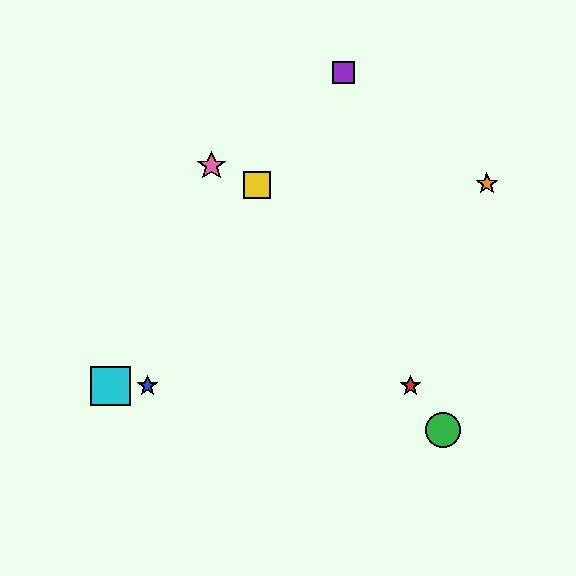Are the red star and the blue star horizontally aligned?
Yes, both are at y≈386.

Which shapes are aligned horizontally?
The red star, the blue star, the cyan square are aligned horizontally.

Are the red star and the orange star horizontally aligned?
No, the red star is at y≈386 and the orange star is at y≈184.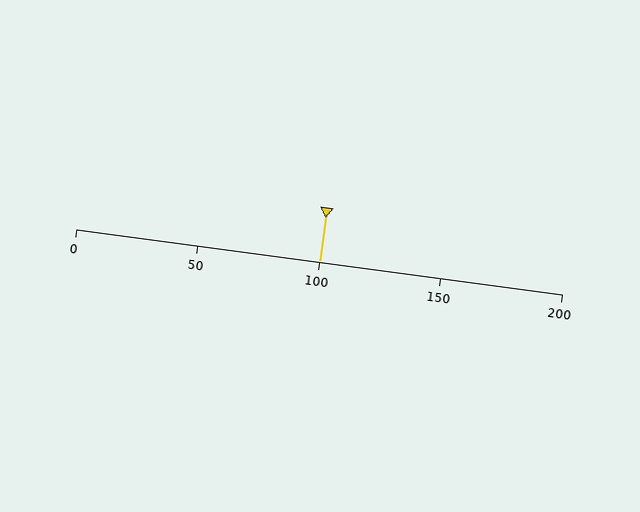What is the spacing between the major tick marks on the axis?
The major ticks are spaced 50 apart.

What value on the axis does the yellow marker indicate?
The marker indicates approximately 100.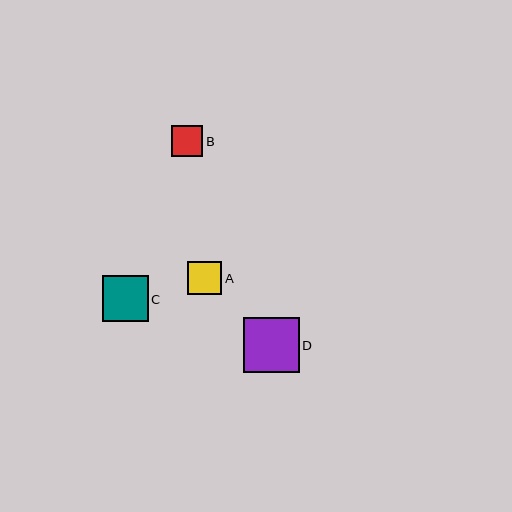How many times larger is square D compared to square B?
Square D is approximately 1.8 times the size of square B.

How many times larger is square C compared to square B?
Square C is approximately 1.5 times the size of square B.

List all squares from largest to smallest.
From largest to smallest: D, C, A, B.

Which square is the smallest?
Square B is the smallest with a size of approximately 31 pixels.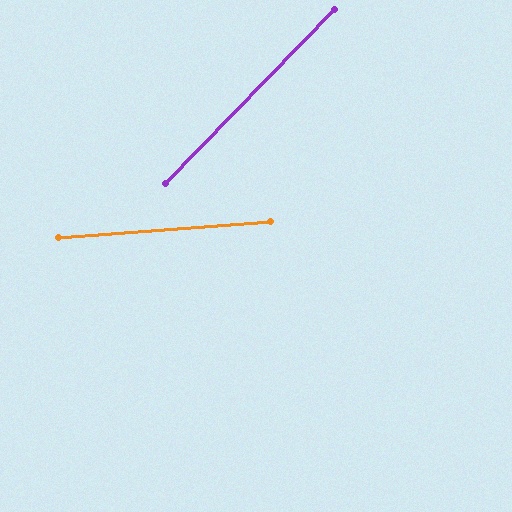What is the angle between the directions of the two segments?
Approximately 41 degrees.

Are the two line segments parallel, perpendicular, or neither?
Neither parallel nor perpendicular — they differ by about 41°.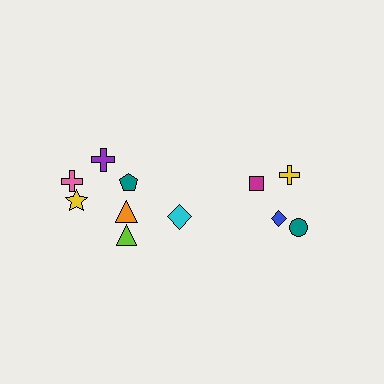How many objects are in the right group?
There are 4 objects.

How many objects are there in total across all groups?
There are 11 objects.